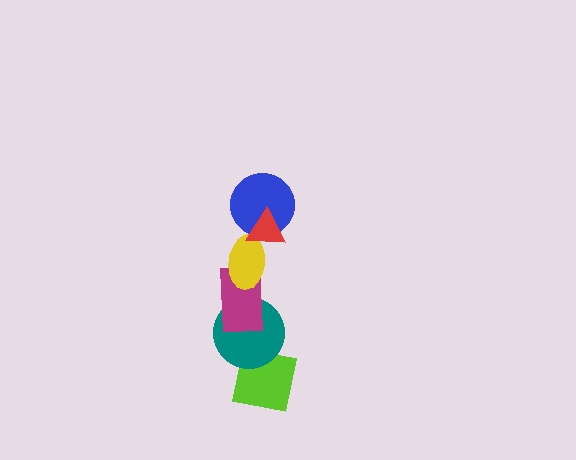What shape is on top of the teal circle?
The magenta rectangle is on top of the teal circle.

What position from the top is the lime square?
The lime square is 6th from the top.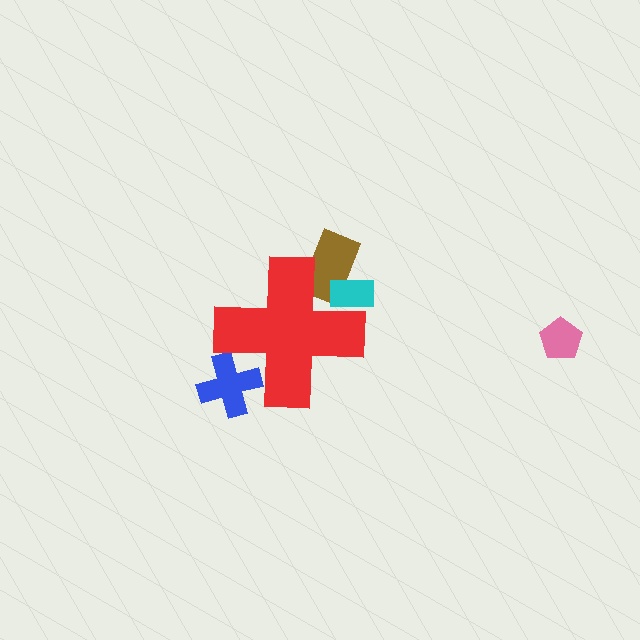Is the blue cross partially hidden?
Yes, the blue cross is partially hidden behind the red cross.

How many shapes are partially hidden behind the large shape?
3 shapes are partially hidden.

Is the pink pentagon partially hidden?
No, the pink pentagon is fully visible.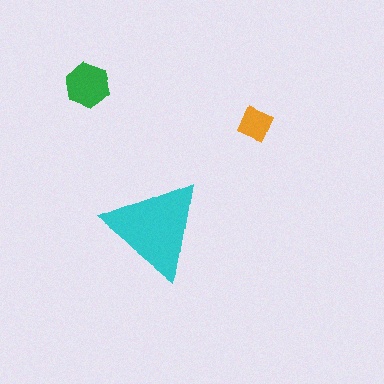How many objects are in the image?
There are 3 objects in the image.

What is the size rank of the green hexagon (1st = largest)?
2nd.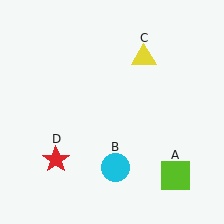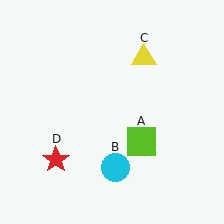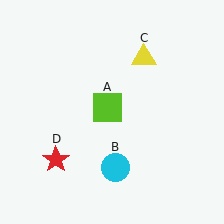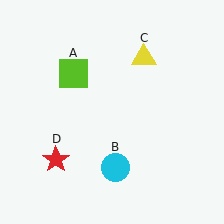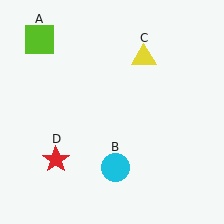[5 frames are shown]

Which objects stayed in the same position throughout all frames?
Cyan circle (object B) and yellow triangle (object C) and red star (object D) remained stationary.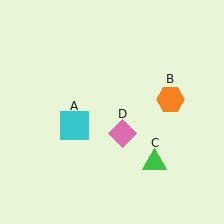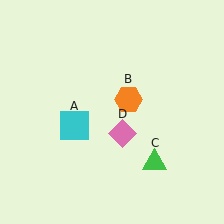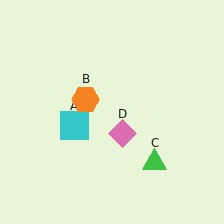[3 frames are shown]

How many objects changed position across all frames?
1 object changed position: orange hexagon (object B).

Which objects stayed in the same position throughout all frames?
Cyan square (object A) and green triangle (object C) and pink diamond (object D) remained stationary.